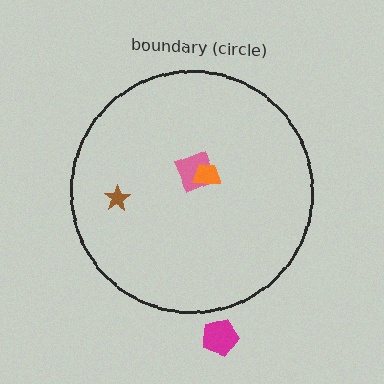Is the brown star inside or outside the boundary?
Inside.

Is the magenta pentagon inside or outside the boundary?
Outside.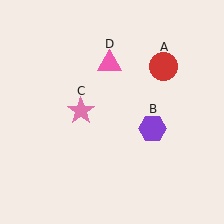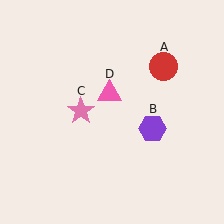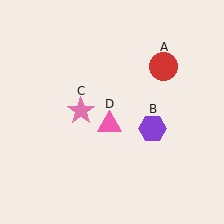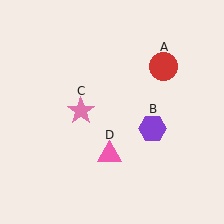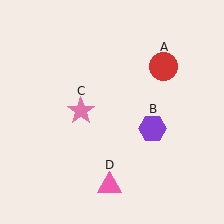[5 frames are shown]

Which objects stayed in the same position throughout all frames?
Red circle (object A) and purple hexagon (object B) and pink star (object C) remained stationary.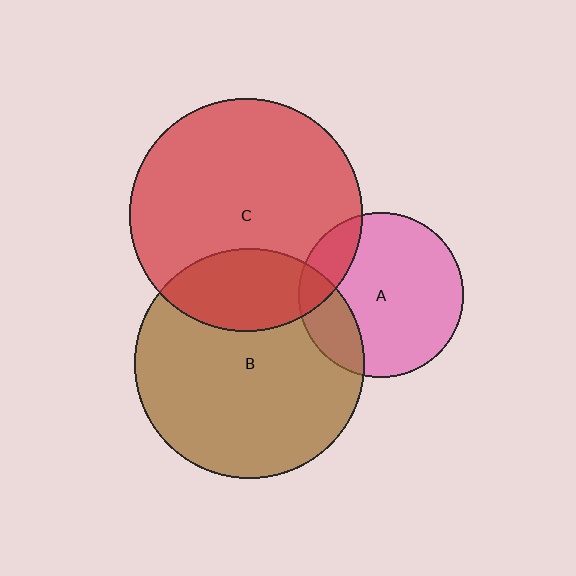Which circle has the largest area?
Circle C (red).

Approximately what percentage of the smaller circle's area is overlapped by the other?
Approximately 15%.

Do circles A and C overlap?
Yes.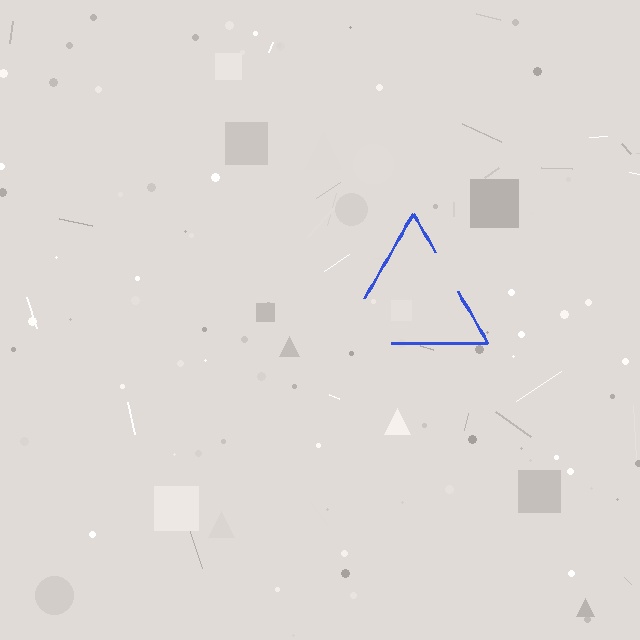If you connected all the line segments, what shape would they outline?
They would outline a triangle.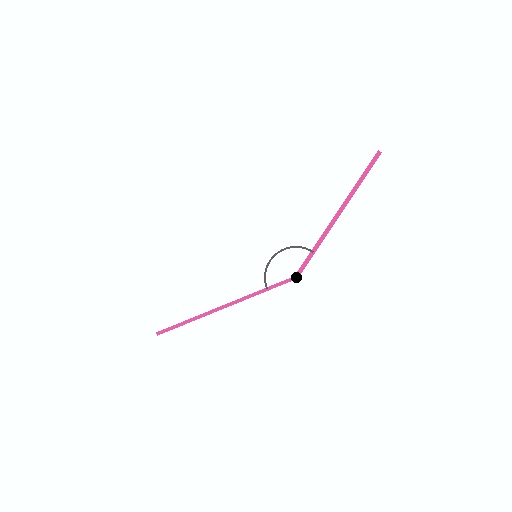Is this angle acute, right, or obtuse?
It is obtuse.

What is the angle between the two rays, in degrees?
Approximately 146 degrees.